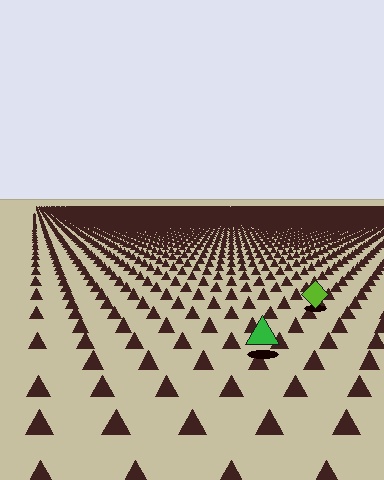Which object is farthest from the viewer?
The lime diamond is farthest from the viewer. It appears smaller and the ground texture around it is denser.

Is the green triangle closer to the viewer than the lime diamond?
Yes. The green triangle is closer — you can tell from the texture gradient: the ground texture is coarser near it.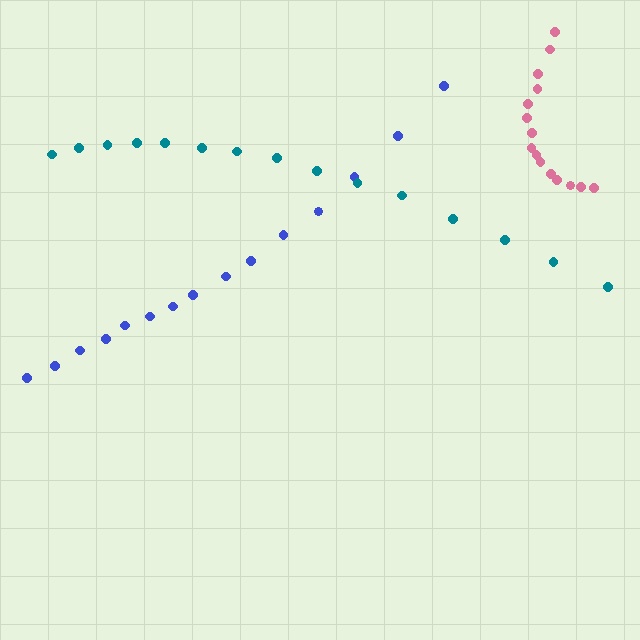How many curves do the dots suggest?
There are 3 distinct paths.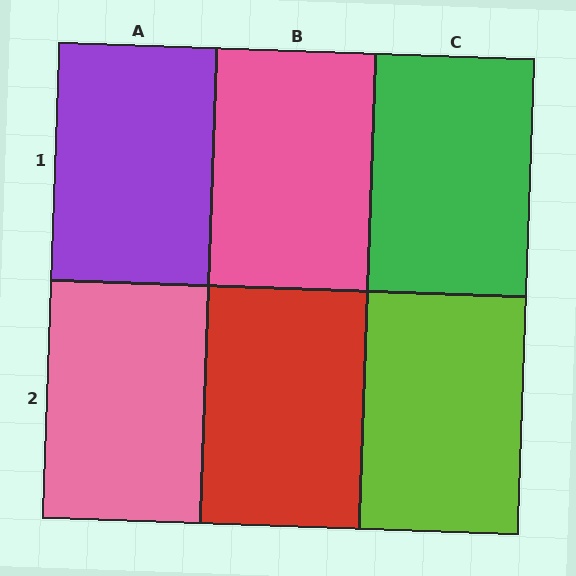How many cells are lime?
1 cell is lime.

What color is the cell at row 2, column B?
Red.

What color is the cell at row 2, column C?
Lime.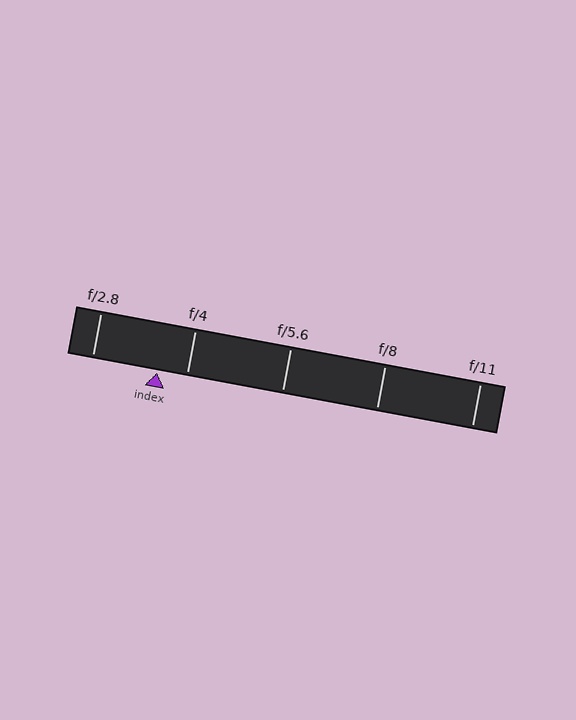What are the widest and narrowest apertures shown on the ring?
The widest aperture shown is f/2.8 and the narrowest is f/11.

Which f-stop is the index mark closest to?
The index mark is closest to f/4.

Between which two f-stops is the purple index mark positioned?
The index mark is between f/2.8 and f/4.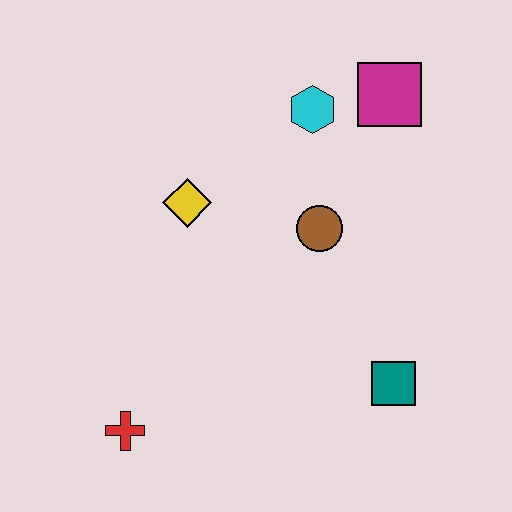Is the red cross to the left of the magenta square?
Yes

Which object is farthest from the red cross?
The magenta square is farthest from the red cross.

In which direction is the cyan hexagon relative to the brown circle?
The cyan hexagon is above the brown circle.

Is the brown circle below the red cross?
No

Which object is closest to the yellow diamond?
The brown circle is closest to the yellow diamond.